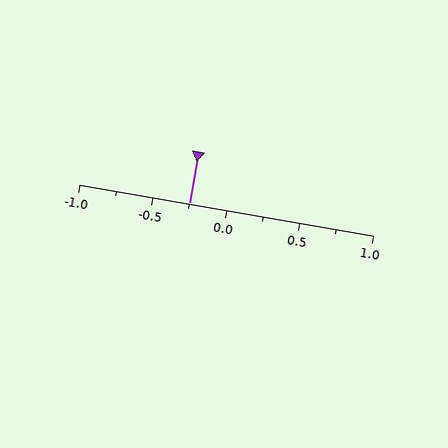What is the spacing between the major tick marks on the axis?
The major ticks are spaced 0.5 apart.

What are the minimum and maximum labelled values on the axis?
The axis runs from -1.0 to 1.0.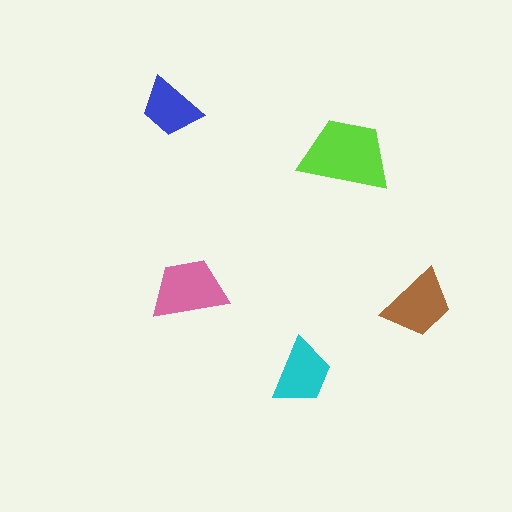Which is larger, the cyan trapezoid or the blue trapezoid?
The cyan one.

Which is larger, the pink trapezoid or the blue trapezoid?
The pink one.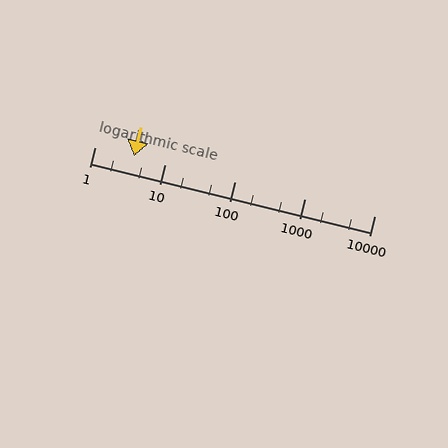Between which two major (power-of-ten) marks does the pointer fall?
The pointer is between 1 and 10.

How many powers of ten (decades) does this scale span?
The scale spans 4 decades, from 1 to 10000.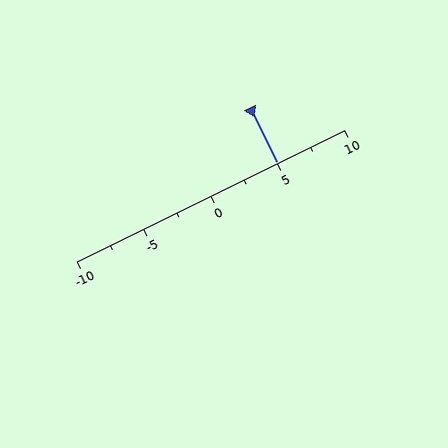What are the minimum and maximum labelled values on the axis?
The axis runs from -10 to 10.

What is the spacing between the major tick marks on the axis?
The major ticks are spaced 5 apart.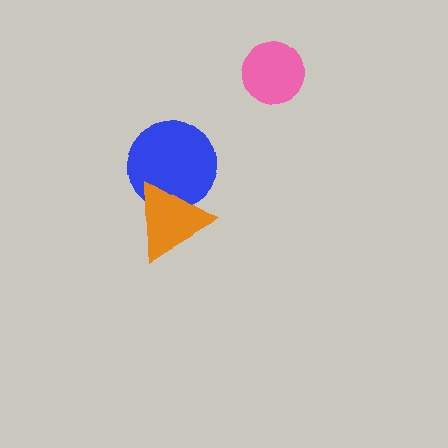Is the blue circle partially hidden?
Yes, it is partially covered by another shape.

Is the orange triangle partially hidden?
No, no other shape covers it.